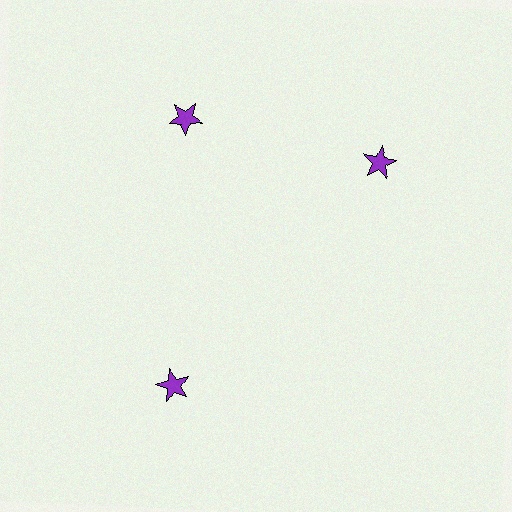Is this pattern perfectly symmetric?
No. The 3 purple stars are arranged in a ring, but one element near the 3 o'clock position is rotated out of alignment along the ring, breaking the 3-fold rotational symmetry.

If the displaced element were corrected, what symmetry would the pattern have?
It would have 3-fold rotational symmetry — the pattern would map onto itself every 120 degrees.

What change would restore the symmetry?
The symmetry would be restored by rotating it back into even spacing with its neighbors so that all 3 stars sit at equal angles and equal distance from the center.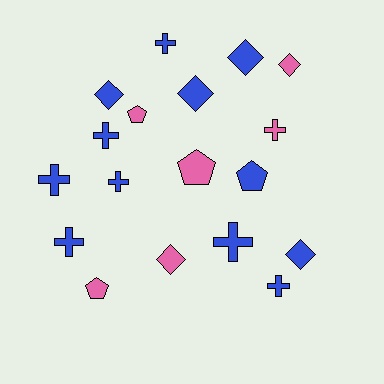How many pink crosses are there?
There is 1 pink cross.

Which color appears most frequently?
Blue, with 12 objects.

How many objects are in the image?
There are 18 objects.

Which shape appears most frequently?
Cross, with 8 objects.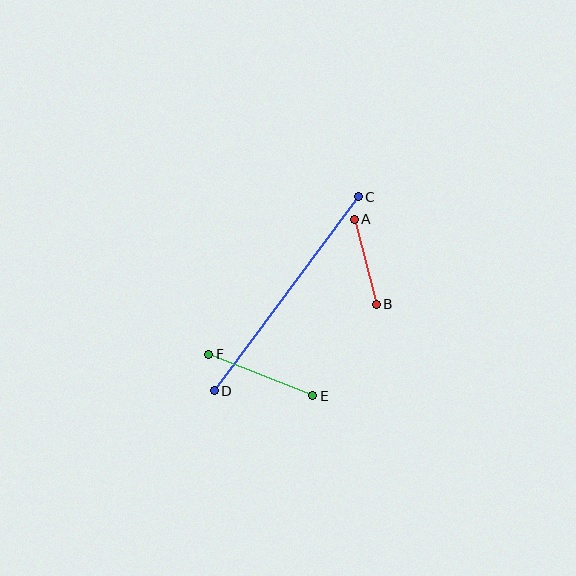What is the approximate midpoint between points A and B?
The midpoint is at approximately (365, 262) pixels.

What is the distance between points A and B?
The distance is approximately 88 pixels.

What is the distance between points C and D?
The distance is approximately 241 pixels.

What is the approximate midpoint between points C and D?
The midpoint is at approximately (286, 294) pixels.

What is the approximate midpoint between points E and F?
The midpoint is at approximately (261, 375) pixels.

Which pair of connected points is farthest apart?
Points C and D are farthest apart.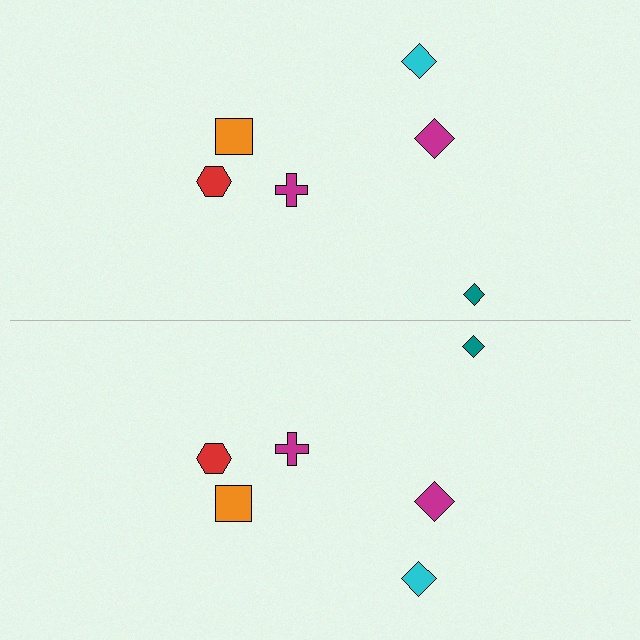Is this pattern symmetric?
Yes, this pattern has bilateral (reflection) symmetry.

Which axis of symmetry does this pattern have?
The pattern has a horizontal axis of symmetry running through the center of the image.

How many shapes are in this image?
There are 12 shapes in this image.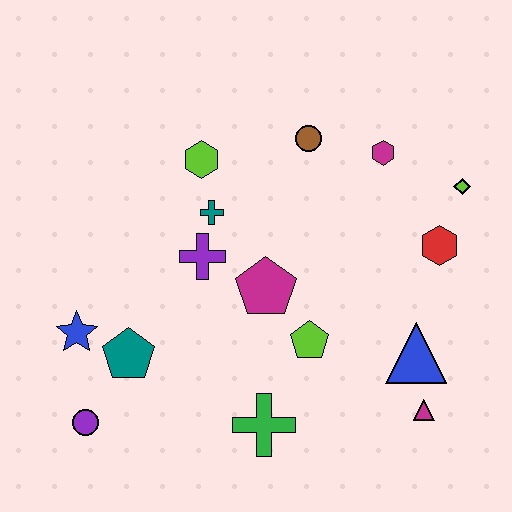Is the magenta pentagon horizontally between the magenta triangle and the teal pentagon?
Yes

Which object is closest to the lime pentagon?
The magenta pentagon is closest to the lime pentagon.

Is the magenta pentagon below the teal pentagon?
No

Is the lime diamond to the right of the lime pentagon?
Yes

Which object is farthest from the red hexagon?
The purple circle is farthest from the red hexagon.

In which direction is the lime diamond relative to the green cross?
The lime diamond is above the green cross.